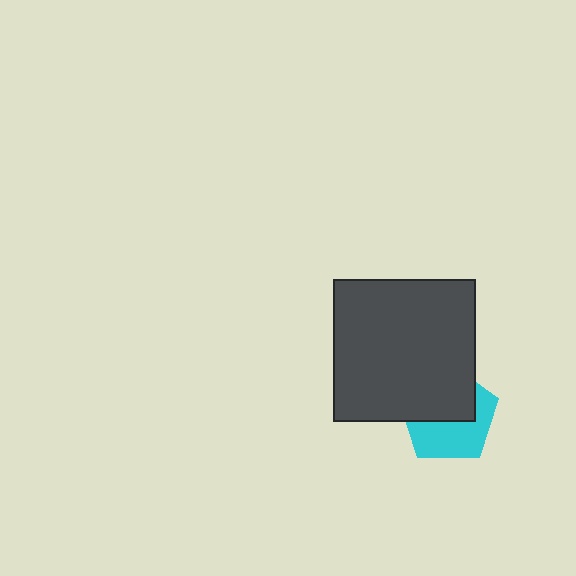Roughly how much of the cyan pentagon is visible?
About half of it is visible (roughly 50%).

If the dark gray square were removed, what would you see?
You would see the complete cyan pentagon.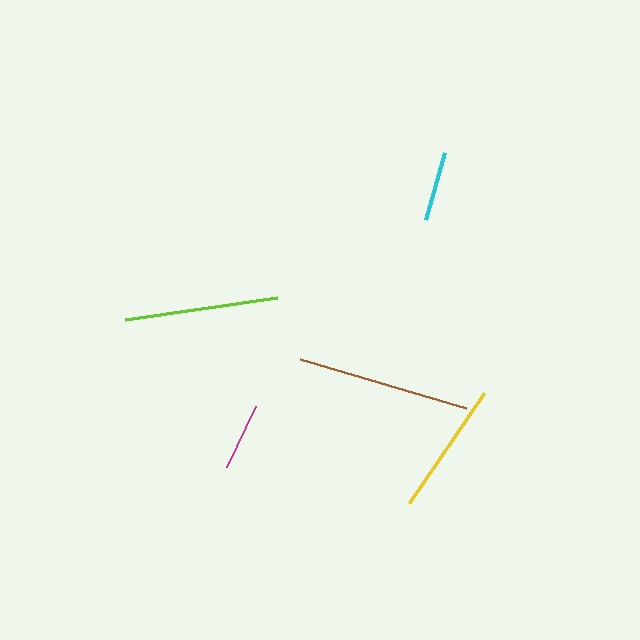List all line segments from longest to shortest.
From longest to shortest: brown, lime, yellow, cyan, magenta.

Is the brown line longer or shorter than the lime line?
The brown line is longer than the lime line.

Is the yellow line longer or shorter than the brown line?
The brown line is longer than the yellow line.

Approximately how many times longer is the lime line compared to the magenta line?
The lime line is approximately 2.3 times the length of the magenta line.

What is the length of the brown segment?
The brown segment is approximately 173 pixels long.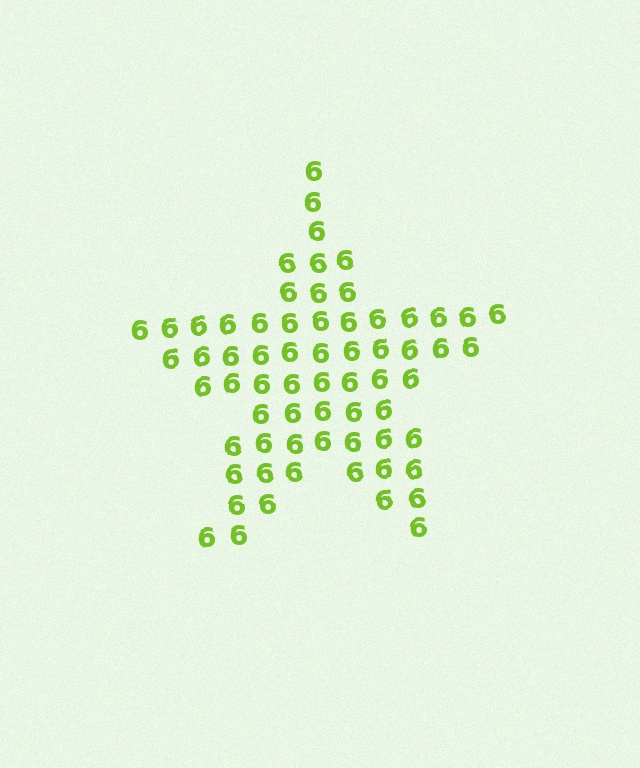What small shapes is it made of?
It is made of small digit 6's.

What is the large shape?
The large shape is a star.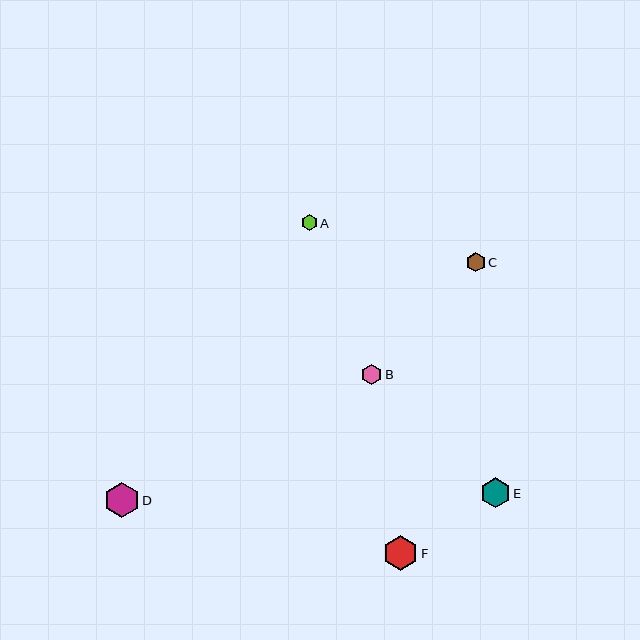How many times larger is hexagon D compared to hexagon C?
Hexagon D is approximately 1.8 times the size of hexagon C.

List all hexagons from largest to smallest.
From largest to smallest: D, F, E, B, C, A.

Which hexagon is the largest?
Hexagon D is the largest with a size of approximately 36 pixels.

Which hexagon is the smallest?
Hexagon A is the smallest with a size of approximately 16 pixels.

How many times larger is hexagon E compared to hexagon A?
Hexagon E is approximately 1.8 times the size of hexagon A.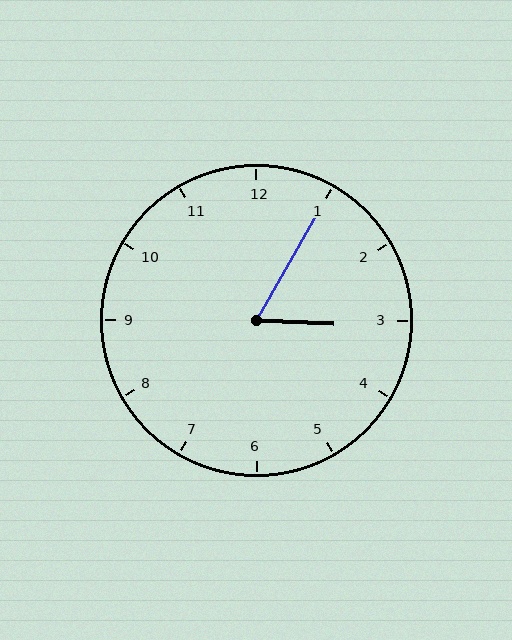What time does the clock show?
3:05.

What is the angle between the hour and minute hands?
Approximately 62 degrees.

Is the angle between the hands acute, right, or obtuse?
It is acute.